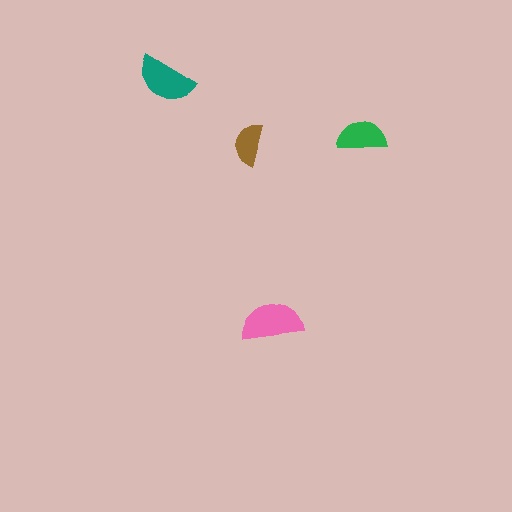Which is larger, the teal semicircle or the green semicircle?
The teal one.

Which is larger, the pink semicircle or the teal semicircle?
The pink one.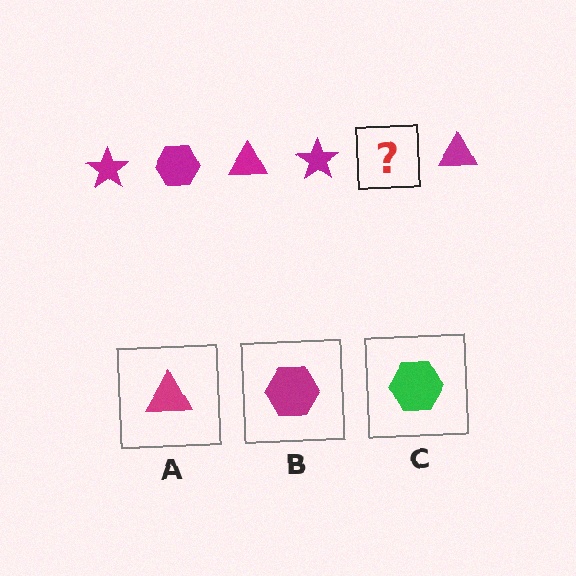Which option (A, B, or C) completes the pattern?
B.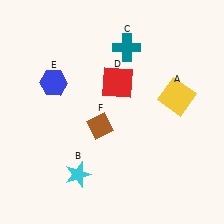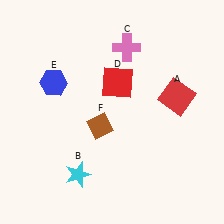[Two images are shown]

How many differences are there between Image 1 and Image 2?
There are 2 differences between the two images.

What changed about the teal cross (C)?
In Image 1, C is teal. In Image 2, it changed to pink.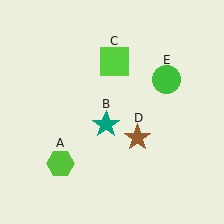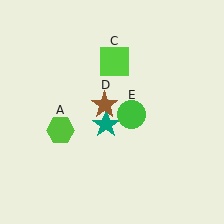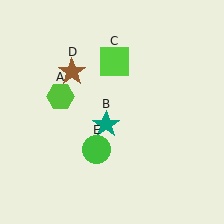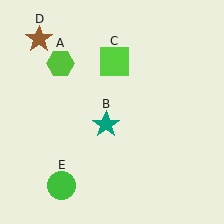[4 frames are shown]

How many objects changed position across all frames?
3 objects changed position: lime hexagon (object A), brown star (object D), green circle (object E).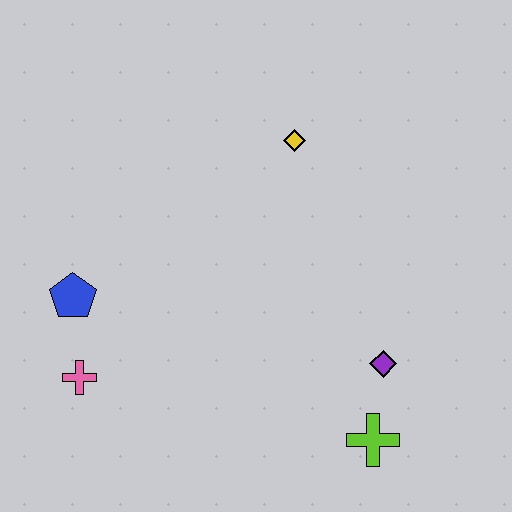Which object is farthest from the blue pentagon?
The lime cross is farthest from the blue pentagon.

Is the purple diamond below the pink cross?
No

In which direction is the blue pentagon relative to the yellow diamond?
The blue pentagon is to the left of the yellow diamond.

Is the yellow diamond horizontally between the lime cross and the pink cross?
Yes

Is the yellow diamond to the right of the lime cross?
No